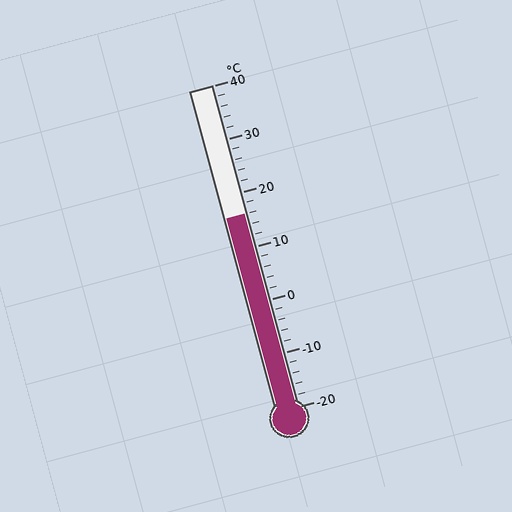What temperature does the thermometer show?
The thermometer shows approximately 16°C.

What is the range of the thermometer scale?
The thermometer scale ranges from -20°C to 40°C.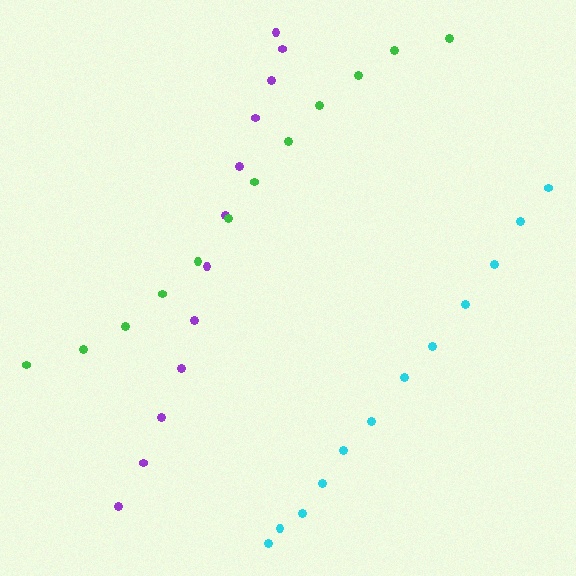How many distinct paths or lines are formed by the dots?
There are 3 distinct paths.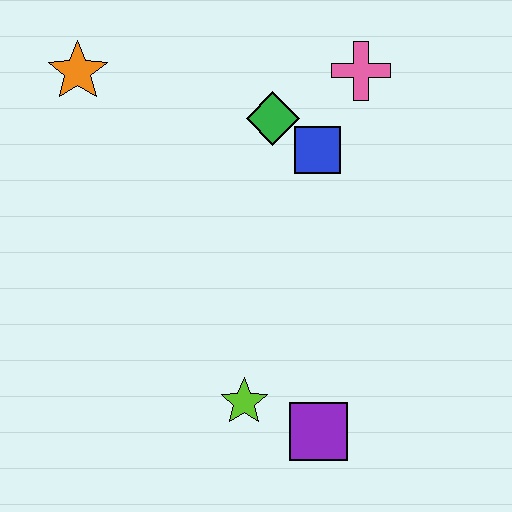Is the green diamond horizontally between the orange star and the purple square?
Yes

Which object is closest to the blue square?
The green diamond is closest to the blue square.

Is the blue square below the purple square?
No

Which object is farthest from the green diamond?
The purple square is farthest from the green diamond.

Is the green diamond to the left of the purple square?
Yes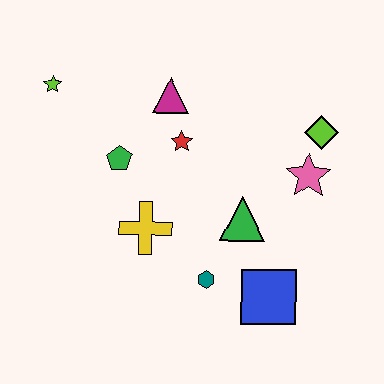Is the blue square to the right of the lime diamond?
No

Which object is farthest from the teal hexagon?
The lime star is farthest from the teal hexagon.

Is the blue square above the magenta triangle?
No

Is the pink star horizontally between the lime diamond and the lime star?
Yes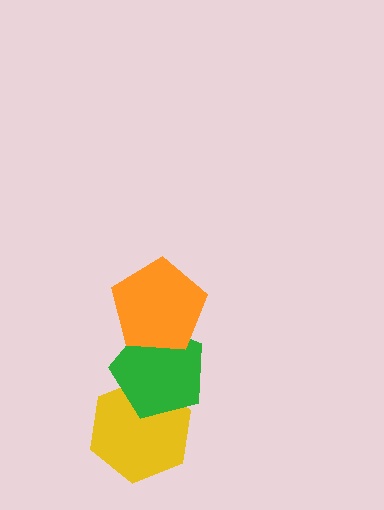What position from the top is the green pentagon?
The green pentagon is 2nd from the top.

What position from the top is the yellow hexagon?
The yellow hexagon is 3rd from the top.